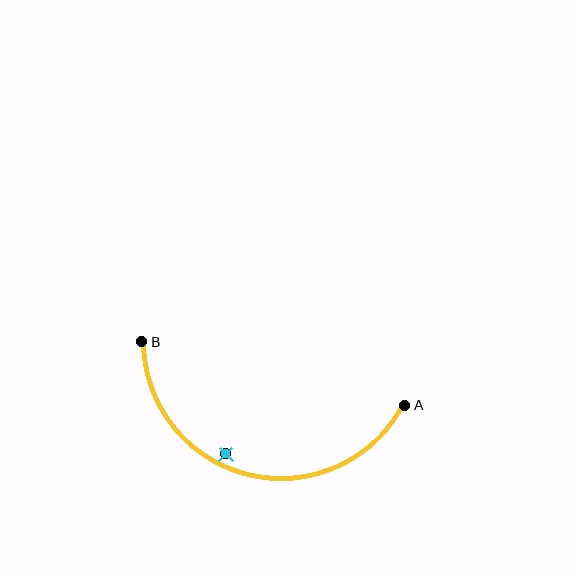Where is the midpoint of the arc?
The arc midpoint is the point on the curve farthest from the straight line joining A and B. It sits below that line.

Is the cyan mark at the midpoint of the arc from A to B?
No — the cyan mark does not lie on the arc at all. It sits slightly inside the curve.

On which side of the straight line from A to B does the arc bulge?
The arc bulges below the straight line connecting A and B.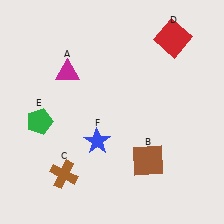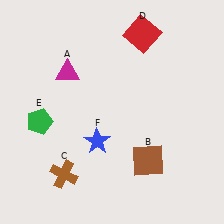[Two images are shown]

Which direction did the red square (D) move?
The red square (D) moved left.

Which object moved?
The red square (D) moved left.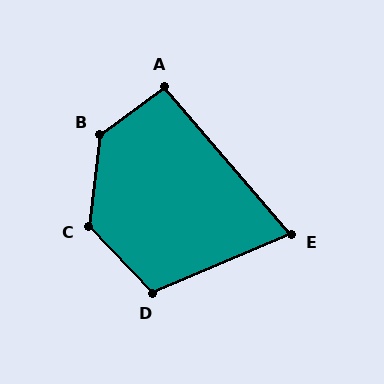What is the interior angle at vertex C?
Approximately 130 degrees (obtuse).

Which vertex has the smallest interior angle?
E, at approximately 72 degrees.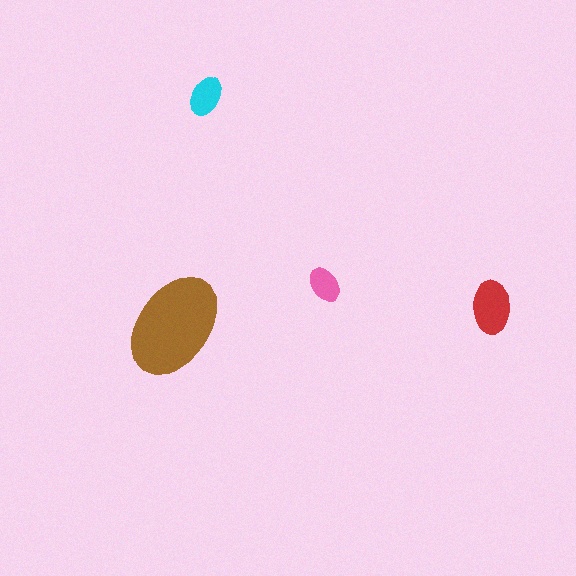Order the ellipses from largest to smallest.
the brown one, the red one, the cyan one, the pink one.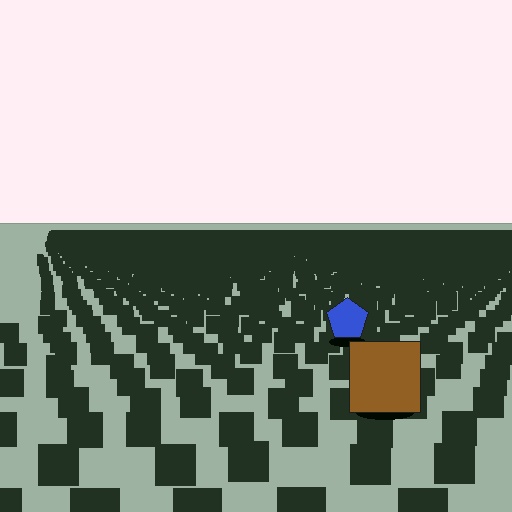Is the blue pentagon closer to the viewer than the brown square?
No. The brown square is closer — you can tell from the texture gradient: the ground texture is coarser near it.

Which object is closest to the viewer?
The brown square is closest. The texture marks near it are larger and more spread out.